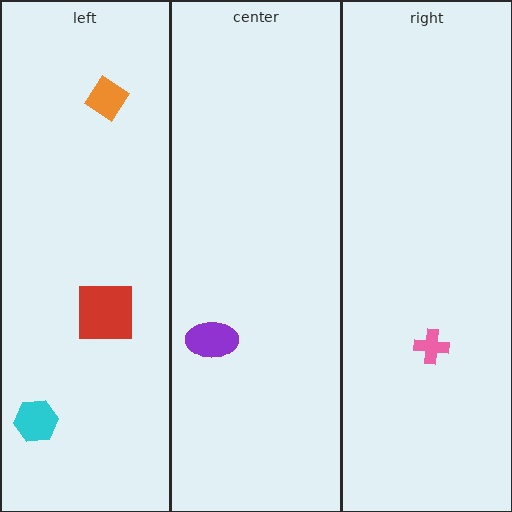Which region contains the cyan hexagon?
The left region.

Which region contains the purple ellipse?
The center region.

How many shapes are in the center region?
1.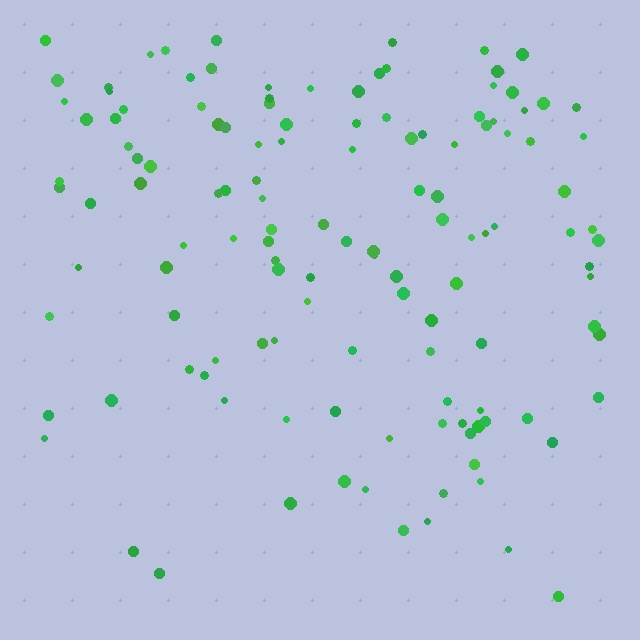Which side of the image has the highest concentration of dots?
The top.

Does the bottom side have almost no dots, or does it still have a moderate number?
Still a moderate number, just noticeably fewer than the top.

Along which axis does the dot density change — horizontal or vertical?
Vertical.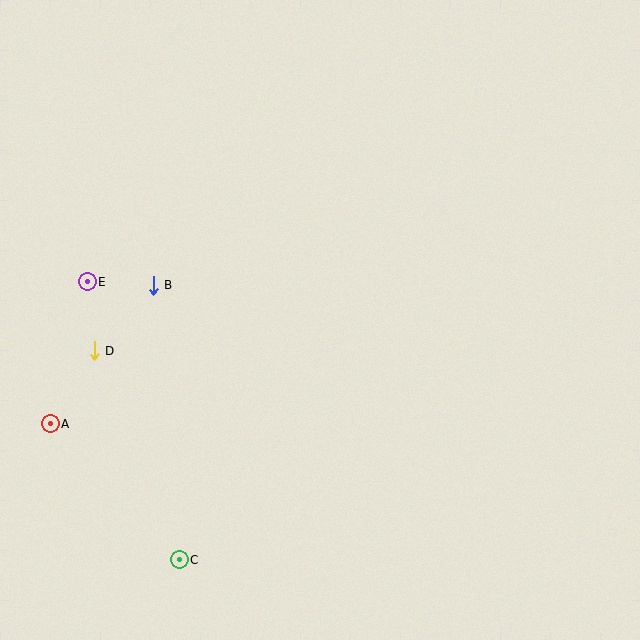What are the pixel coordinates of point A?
Point A is at (50, 424).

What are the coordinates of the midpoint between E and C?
The midpoint between E and C is at (133, 421).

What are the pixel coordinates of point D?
Point D is at (94, 351).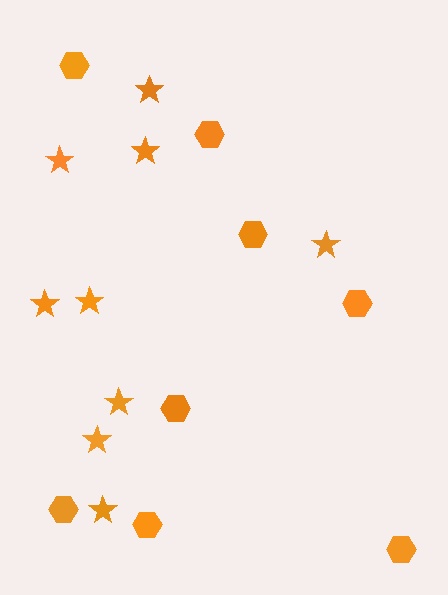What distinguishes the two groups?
There are 2 groups: one group of stars (9) and one group of hexagons (8).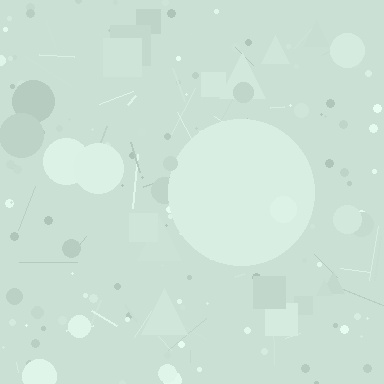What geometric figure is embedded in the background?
A circle is embedded in the background.